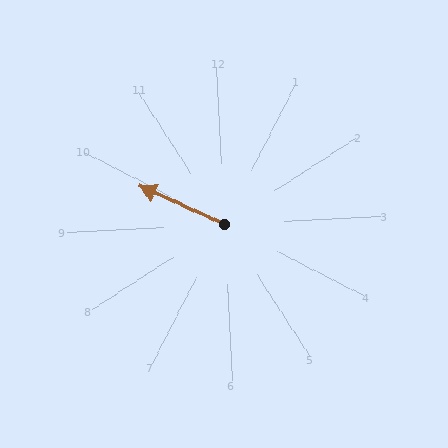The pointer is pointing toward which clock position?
Roughly 10 o'clock.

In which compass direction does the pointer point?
Northwest.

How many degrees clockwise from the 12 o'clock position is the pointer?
Approximately 297 degrees.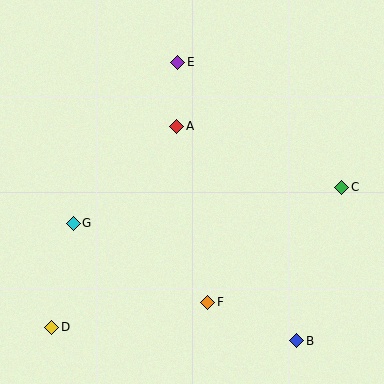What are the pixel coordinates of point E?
Point E is at (178, 62).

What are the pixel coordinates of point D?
Point D is at (52, 327).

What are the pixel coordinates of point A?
Point A is at (177, 126).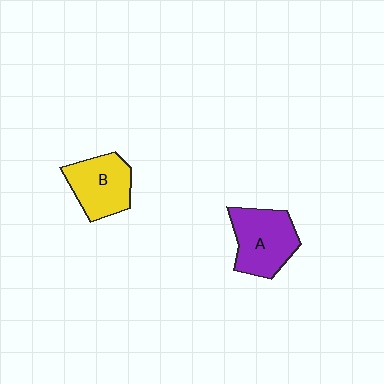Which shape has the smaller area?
Shape B (yellow).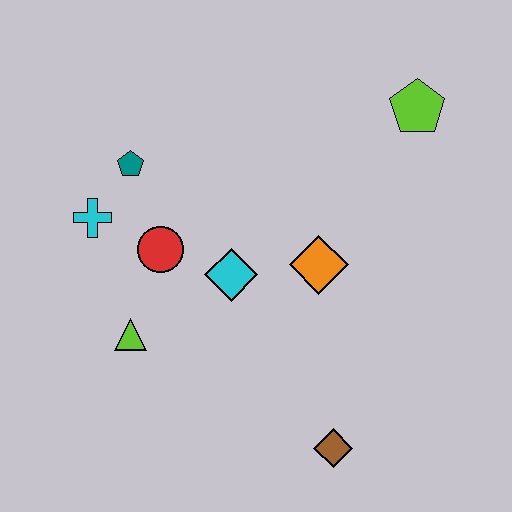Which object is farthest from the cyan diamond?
The lime pentagon is farthest from the cyan diamond.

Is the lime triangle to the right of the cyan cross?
Yes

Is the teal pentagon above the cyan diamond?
Yes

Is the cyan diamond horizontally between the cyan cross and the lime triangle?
No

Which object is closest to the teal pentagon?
The cyan cross is closest to the teal pentagon.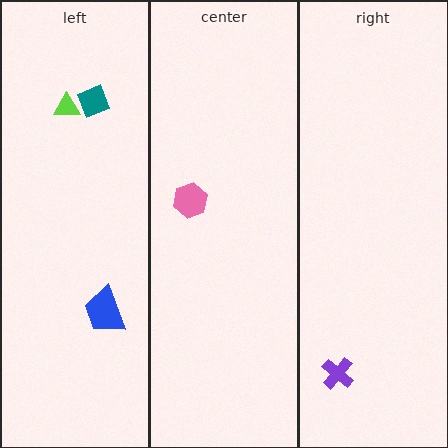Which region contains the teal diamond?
The left region.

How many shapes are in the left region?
3.